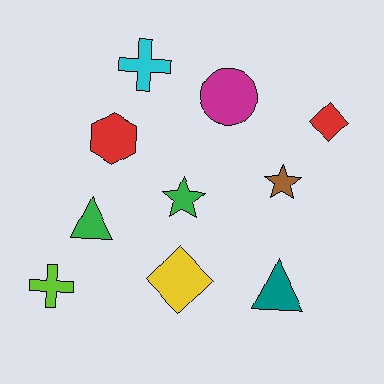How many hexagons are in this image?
There is 1 hexagon.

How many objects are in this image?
There are 10 objects.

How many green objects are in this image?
There are 2 green objects.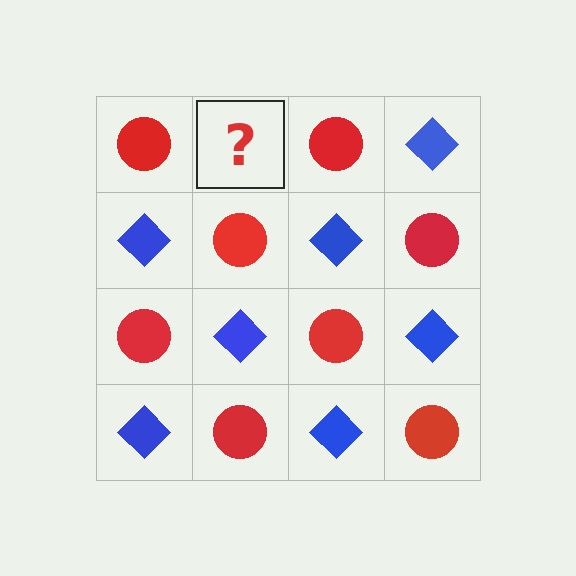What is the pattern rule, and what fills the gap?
The rule is that it alternates red circle and blue diamond in a checkerboard pattern. The gap should be filled with a blue diamond.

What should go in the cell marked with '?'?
The missing cell should contain a blue diamond.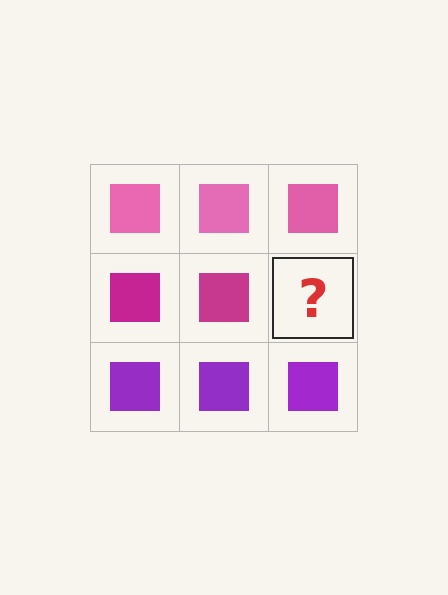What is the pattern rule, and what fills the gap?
The rule is that each row has a consistent color. The gap should be filled with a magenta square.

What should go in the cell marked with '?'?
The missing cell should contain a magenta square.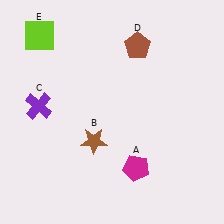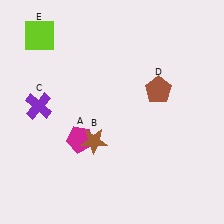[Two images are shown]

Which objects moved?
The objects that moved are: the magenta pentagon (A), the brown pentagon (D).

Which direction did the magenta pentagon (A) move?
The magenta pentagon (A) moved left.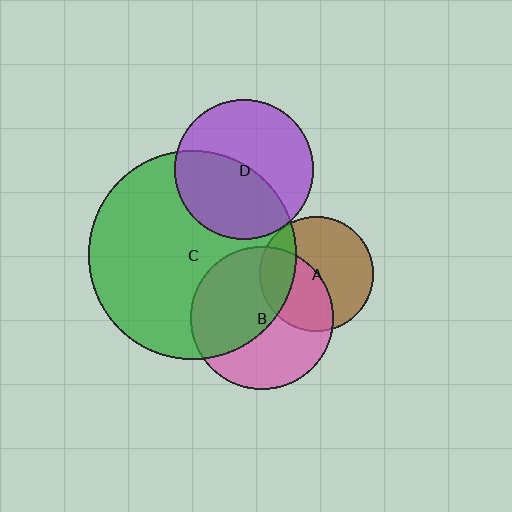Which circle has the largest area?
Circle C (green).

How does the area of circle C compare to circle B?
Approximately 2.1 times.